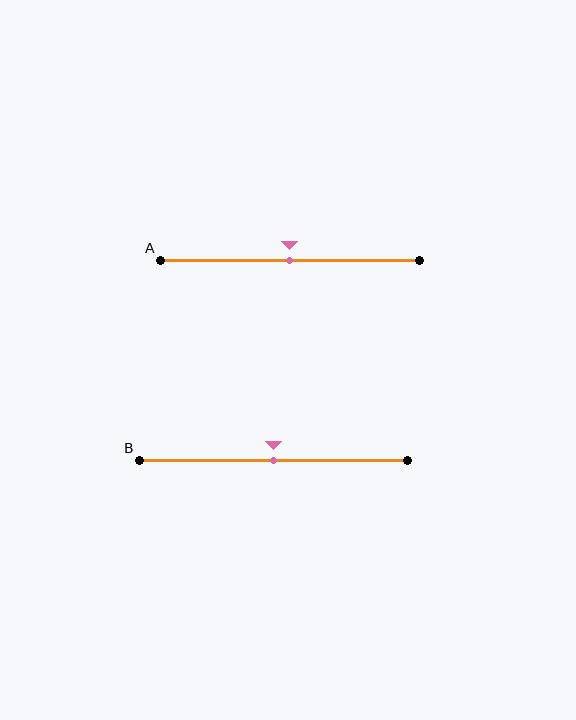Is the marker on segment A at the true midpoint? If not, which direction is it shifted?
Yes, the marker on segment A is at the true midpoint.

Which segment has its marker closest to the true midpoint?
Segment A has its marker closest to the true midpoint.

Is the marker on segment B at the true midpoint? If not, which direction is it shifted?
Yes, the marker on segment B is at the true midpoint.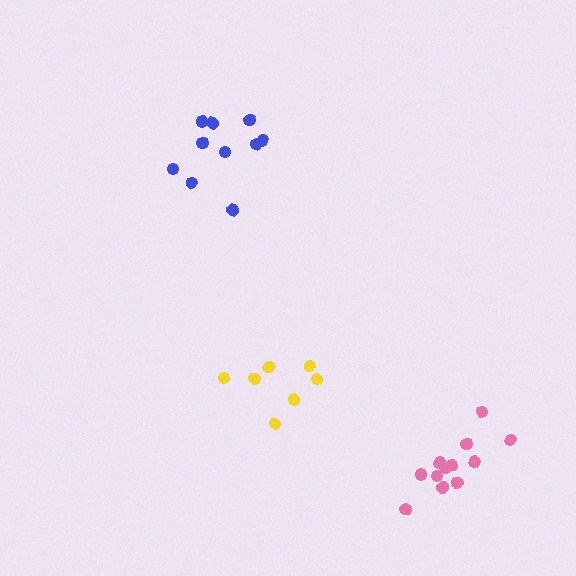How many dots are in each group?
Group 1: 7 dots, Group 2: 10 dots, Group 3: 12 dots (29 total).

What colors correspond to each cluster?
The clusters are colored: yellow, blue, pink.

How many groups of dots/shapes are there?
There are 3 groups.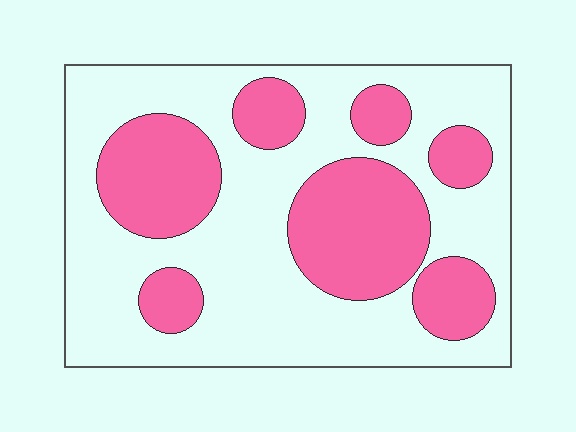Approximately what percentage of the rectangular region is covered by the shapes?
Approximately 35%.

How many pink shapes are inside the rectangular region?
7.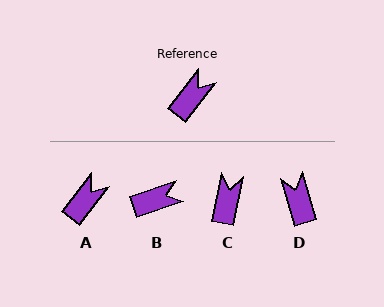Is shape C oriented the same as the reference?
No, it is off by about 26 degrees.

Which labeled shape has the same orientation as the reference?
A.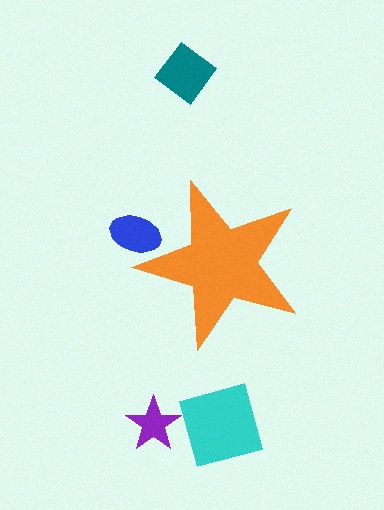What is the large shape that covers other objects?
An orange star.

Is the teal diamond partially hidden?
No, the teal diamond is fully visible.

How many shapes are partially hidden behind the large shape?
1 shape is partially hidden.